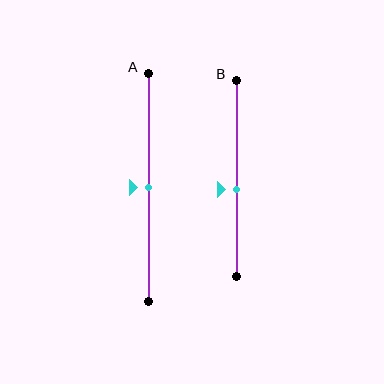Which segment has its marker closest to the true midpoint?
Segment A has its marker closest to the true midpoint.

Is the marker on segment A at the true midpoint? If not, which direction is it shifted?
Yes, the marker on segment A is at the true midpoint.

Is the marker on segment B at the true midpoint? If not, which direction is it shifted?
No, the marker on segment B is shifted downward by about 6% of the segment length.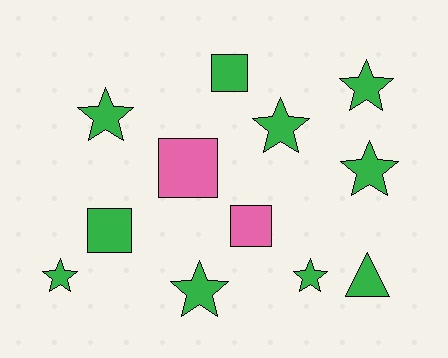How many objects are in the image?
There are 12 objects.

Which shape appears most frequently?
Star, with 7 objects.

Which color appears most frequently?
Green, with 10 objects.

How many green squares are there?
There are 2 green squares.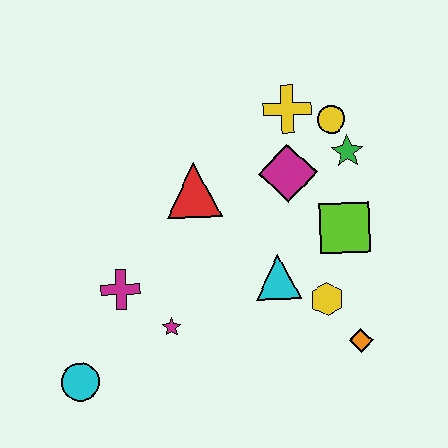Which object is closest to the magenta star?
The magenta cross is closest to the magenta star.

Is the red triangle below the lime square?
No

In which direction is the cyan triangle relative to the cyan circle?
The cyan triangle is to the right of the cyan circle.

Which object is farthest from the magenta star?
The yellow circle is farthest from the magenta star.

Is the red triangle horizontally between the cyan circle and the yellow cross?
Yes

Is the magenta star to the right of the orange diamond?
No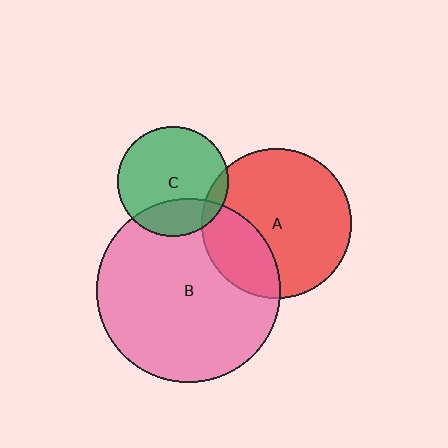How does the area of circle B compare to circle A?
Approximately 1.5 times.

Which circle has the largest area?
Circle B (pink).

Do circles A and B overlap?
Yes.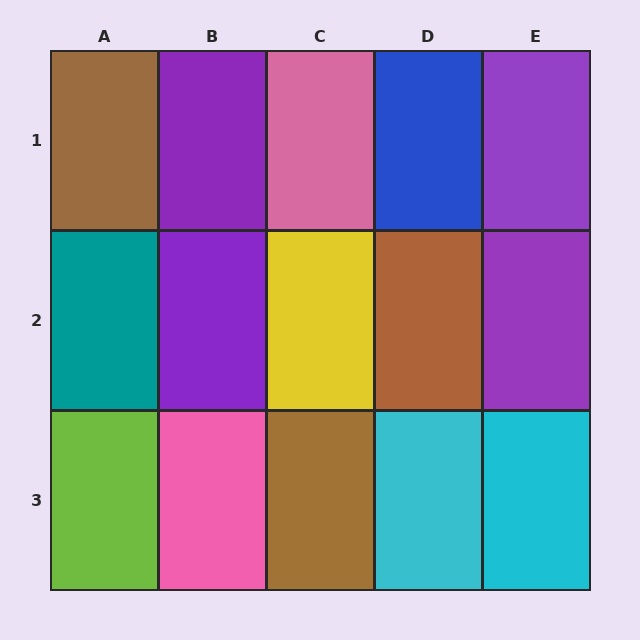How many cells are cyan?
2 cells are cyan.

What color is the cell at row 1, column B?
Purple.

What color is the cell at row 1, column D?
Blue.